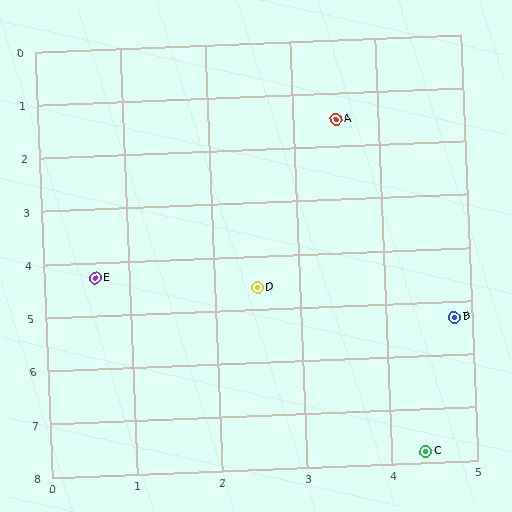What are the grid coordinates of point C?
Point C is at approximately (4.4, 7.8).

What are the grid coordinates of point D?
Point D is at approximately (2.5, 4.6).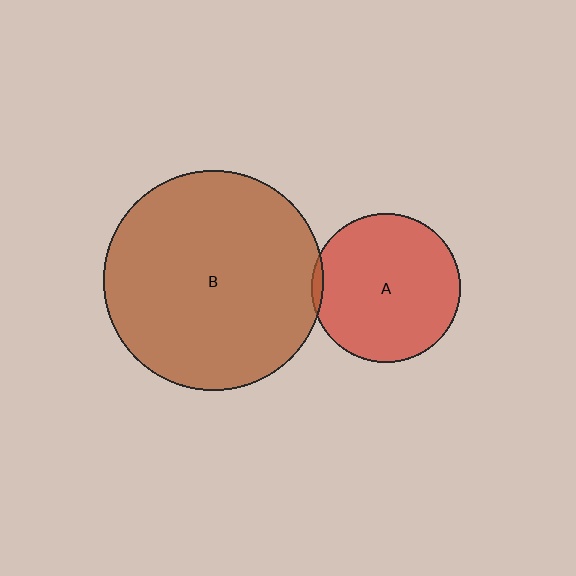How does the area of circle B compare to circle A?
Approximately 2.2 times.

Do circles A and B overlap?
Yes.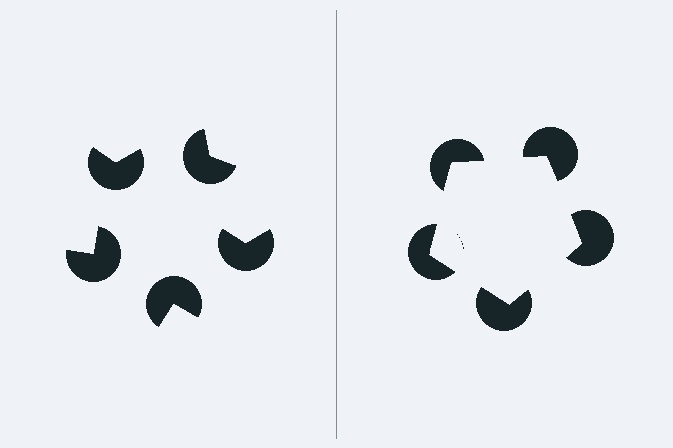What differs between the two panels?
The pac-man discs are positioned identically on both sides; only the wedge orientations differ. On the right they align to a pentagon; on the left they are misaligned.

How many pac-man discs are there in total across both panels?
10 — 5 on each side.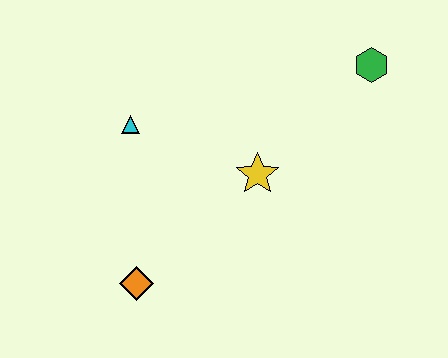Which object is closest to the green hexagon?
The yellow star is closest to the green hexagon.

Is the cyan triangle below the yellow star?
No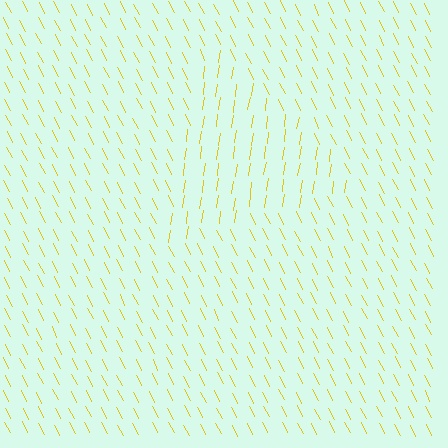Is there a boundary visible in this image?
Yes, there is a texture boundary formed by a change in line orientation.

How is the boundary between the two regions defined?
The boundary is defined purely by a change in line orientation (approximately 35 degrees difference). All lines are the same color and thickness.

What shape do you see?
I see a triangle.